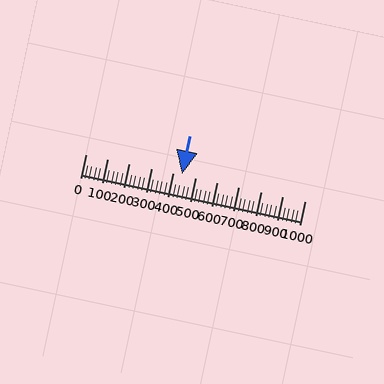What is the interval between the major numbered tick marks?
The major tick marks are spaced 100 units apart.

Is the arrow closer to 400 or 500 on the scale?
The arrow is closer to 400.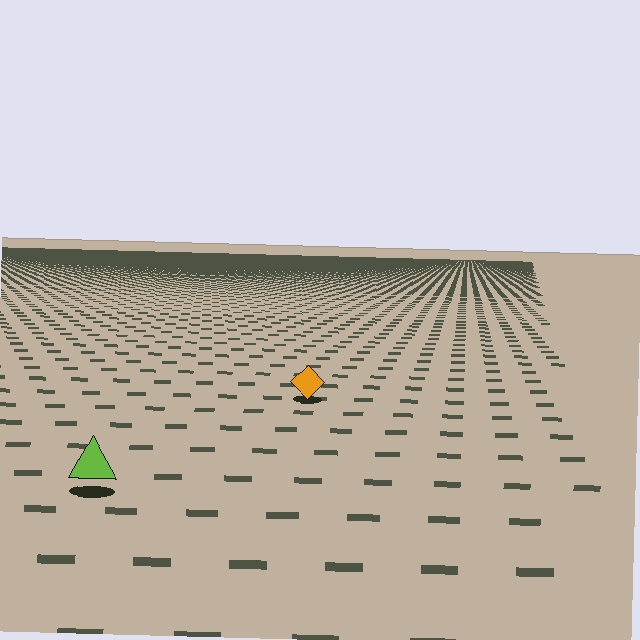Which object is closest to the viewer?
The lime triangle is closest. The texture marks near it are larger and more spread out.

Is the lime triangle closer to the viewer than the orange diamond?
Yes. The lime triangle is closer — you can tell from the texture gradient: the ground texture is coarser near it.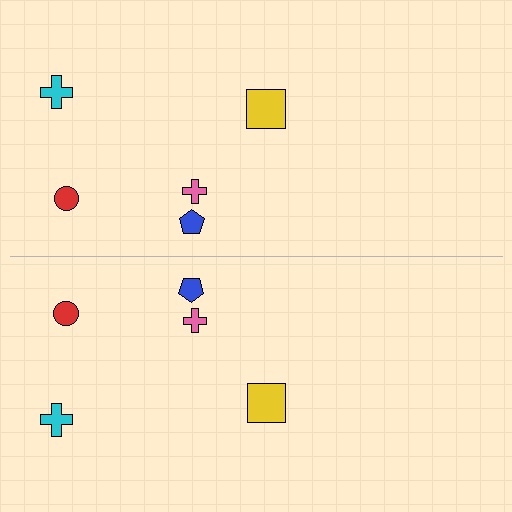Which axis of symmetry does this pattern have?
The pattern has a horizontal axis of symmetry running through the center of the image.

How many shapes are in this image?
There are 10 shapes in this image.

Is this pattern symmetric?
Yes, this pattern has bilateral (reflection) symmetry.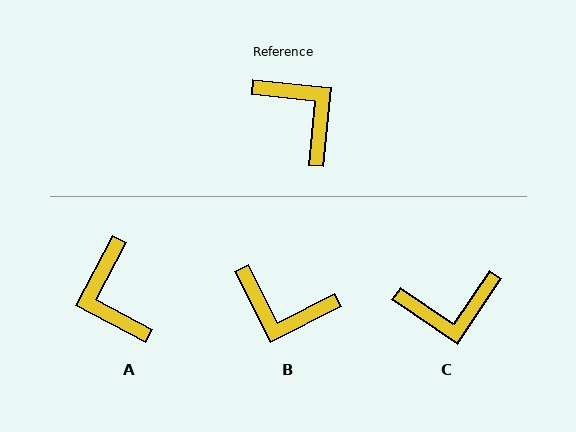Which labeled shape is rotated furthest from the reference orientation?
A, about 158 degrees away.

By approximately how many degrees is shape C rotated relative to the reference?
Approximately 118 degrees clockwise.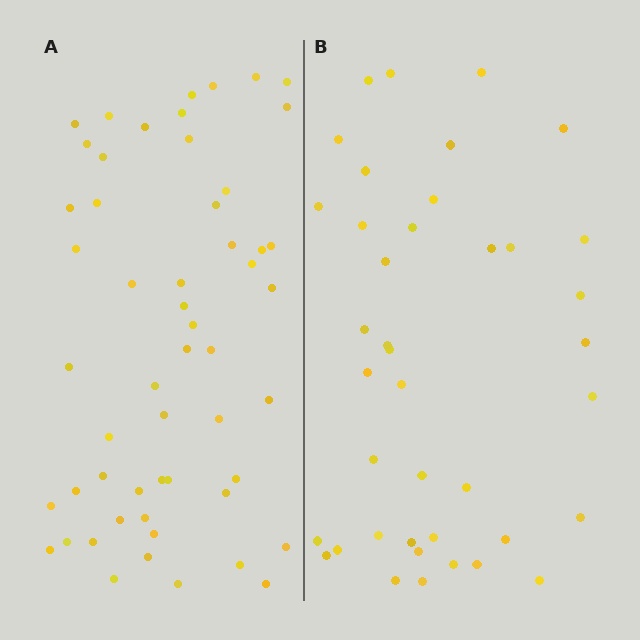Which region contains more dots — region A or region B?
Region A (the left region) has more dots.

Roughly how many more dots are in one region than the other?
Region A has approximately 15 more dots than region B.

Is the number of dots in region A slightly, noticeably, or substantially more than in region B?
Region A has noticeably more, but not dramatically so. The ratio is roughly 1.4 to 1.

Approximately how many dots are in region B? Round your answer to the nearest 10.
About 40 dots.